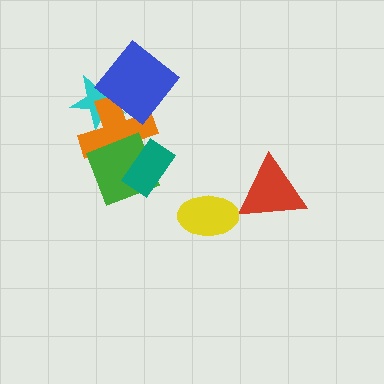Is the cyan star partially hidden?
Yes, it is partially covered by another shape.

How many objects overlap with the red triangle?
0 objects overlap with the red triangle.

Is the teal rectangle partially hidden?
No, no other shape covers it.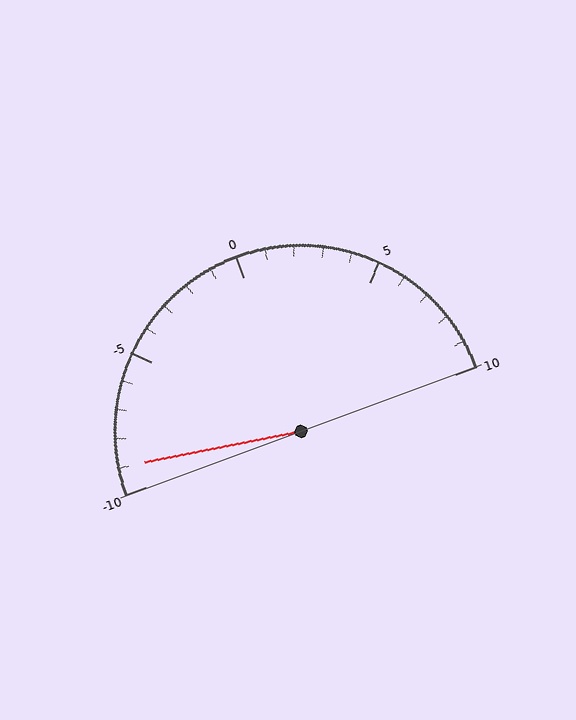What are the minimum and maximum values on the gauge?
The gauge ranges from -10 to 10.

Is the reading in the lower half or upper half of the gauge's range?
The reading is in the lower half of the range (-10 to 10).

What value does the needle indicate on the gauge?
The needle indicates approximately -9.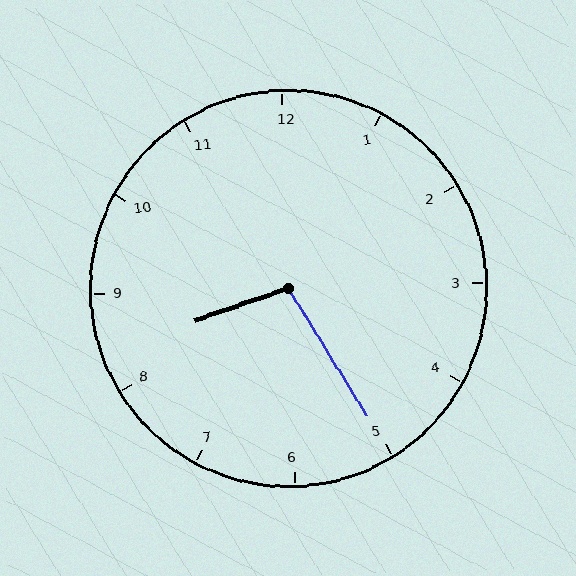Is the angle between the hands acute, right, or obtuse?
It is obtuse.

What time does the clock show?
8:25.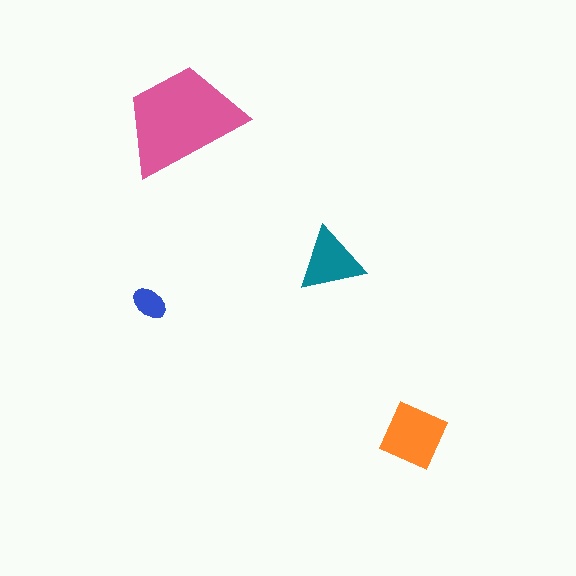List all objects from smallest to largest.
The blue ellipse, the teal triangle, the orange diamond, the pink trapezoid.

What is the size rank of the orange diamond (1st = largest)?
2nd.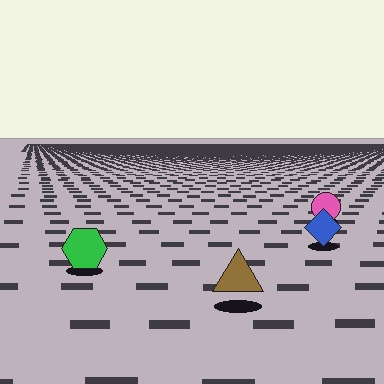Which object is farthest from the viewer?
The pink circle is farthest from the viewer. It appears smaller and the ground texture around it is denser.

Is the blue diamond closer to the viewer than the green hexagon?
No. The green hexagon is closer — you can tell from the texture gradient: the ground texture is coarser near it.